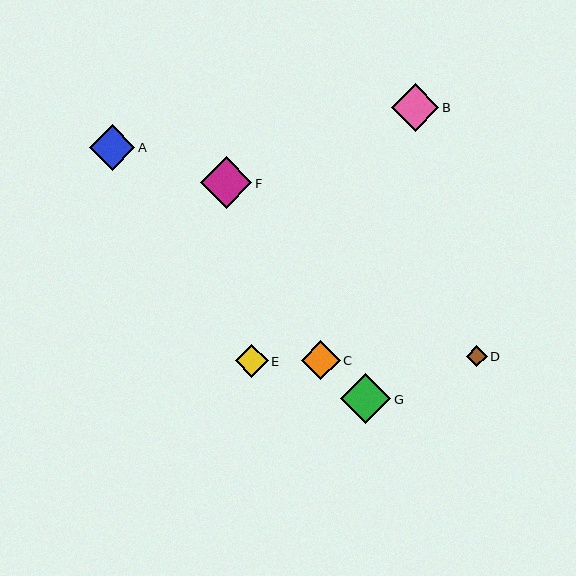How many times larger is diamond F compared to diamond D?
Diamond F is approximately 2.5 times the size of diamond D.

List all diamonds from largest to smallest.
From largest to smallest: F, G, B, A, C, E, D.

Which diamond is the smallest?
Diamond D is the smallest with a size of approximately 21 pixels.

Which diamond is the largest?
Diamond F is the largest with a size of approximately 52 pixels.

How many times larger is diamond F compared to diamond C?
Diamond F is approximately 1.3 times the size of diamond C.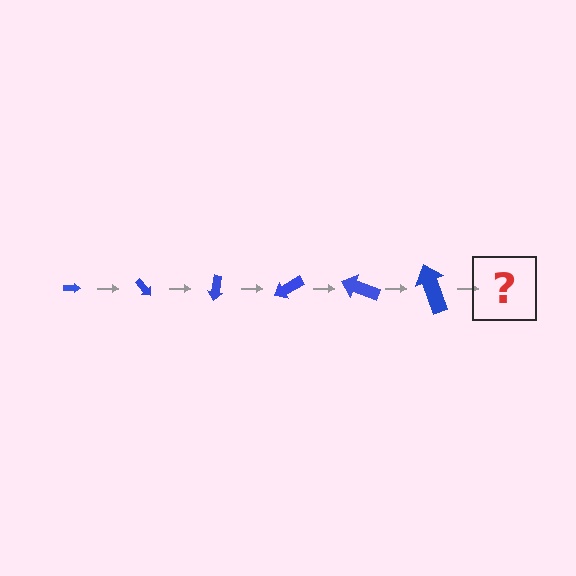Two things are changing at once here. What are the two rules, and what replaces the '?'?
The two rules are that the arrow grows larger each step and it rotates 50 degrees each step. The '?' should be an arrow, larger than the previous one and rotated 300 degrees from the start.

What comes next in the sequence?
The next element should be an arrow, larger than the previous one and rotated 300 degrees from the start.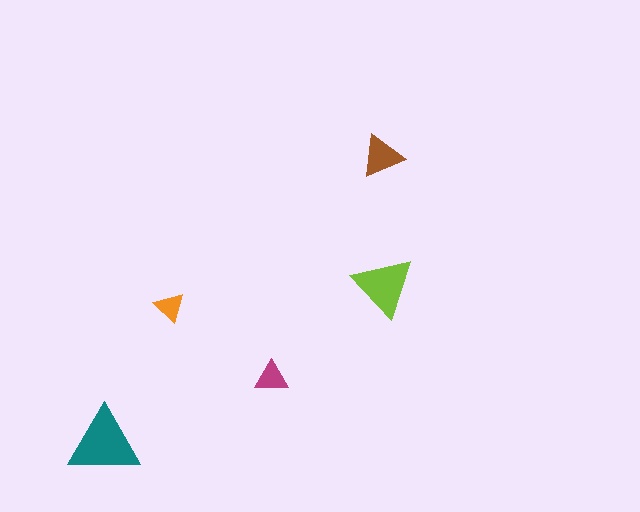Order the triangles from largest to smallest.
the teal one, the lime one, the brown one, the magenta one, the orange one.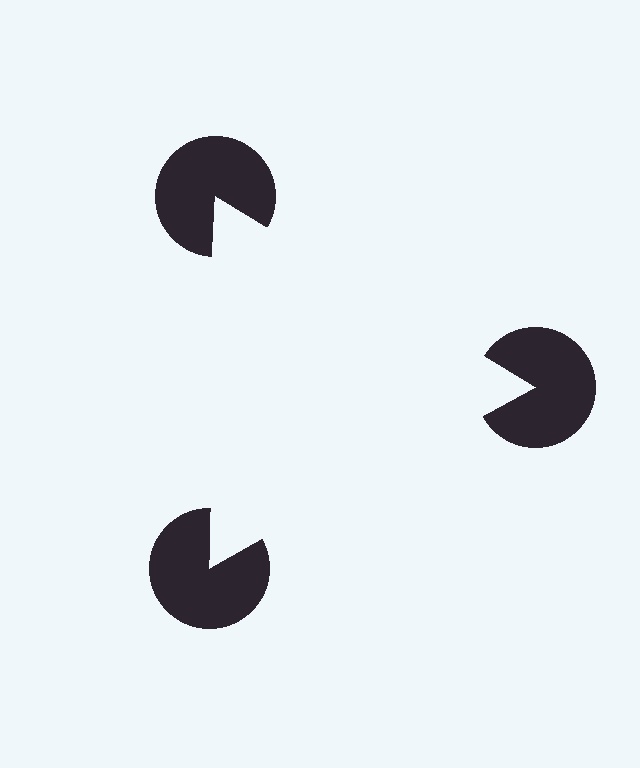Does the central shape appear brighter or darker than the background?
It typically appears slightly brighter than the background, even though no actual brightness change is drawn.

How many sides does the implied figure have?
3 sides.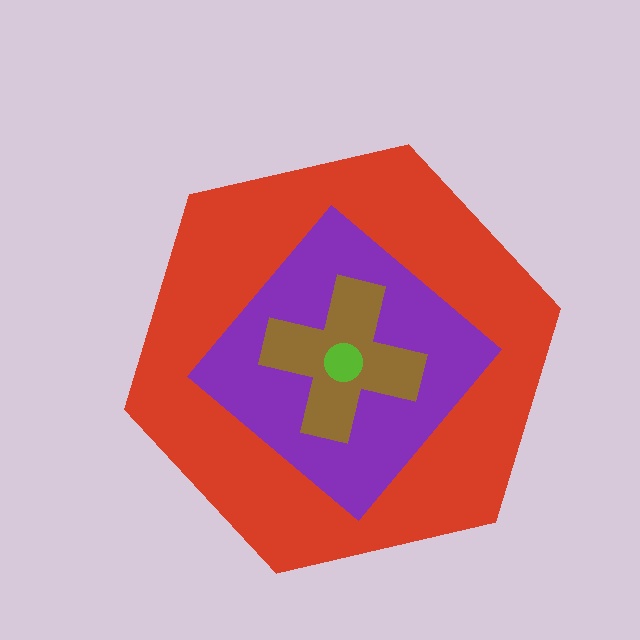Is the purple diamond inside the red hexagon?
Yes.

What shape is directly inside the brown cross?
The lime circle.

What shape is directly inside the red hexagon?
The purple diamond.